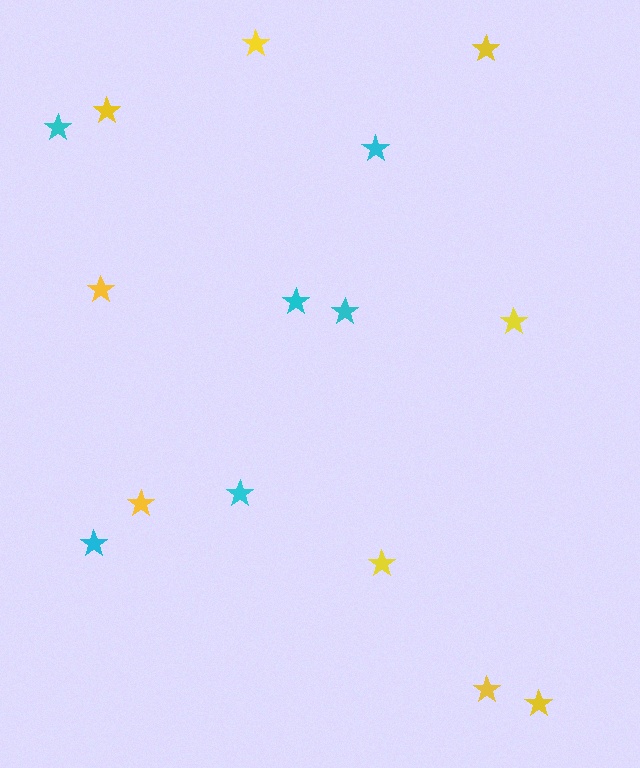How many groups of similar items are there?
There are 2 groups: one group of yellow stars (9) and one group of cyan stars (6).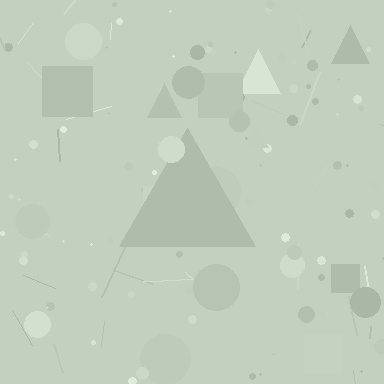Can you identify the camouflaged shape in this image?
The camouflaged shape is a triangle.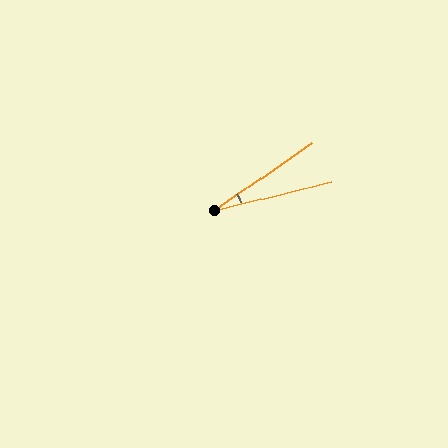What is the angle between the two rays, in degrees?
Approximately 21 degrees.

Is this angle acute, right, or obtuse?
It is acute.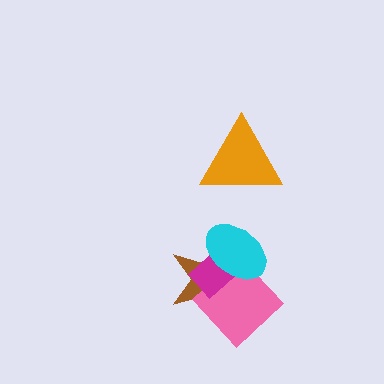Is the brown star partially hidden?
Yes, it is partially covered by another shape.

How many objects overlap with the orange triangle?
0 objects overlap with the orange triangle.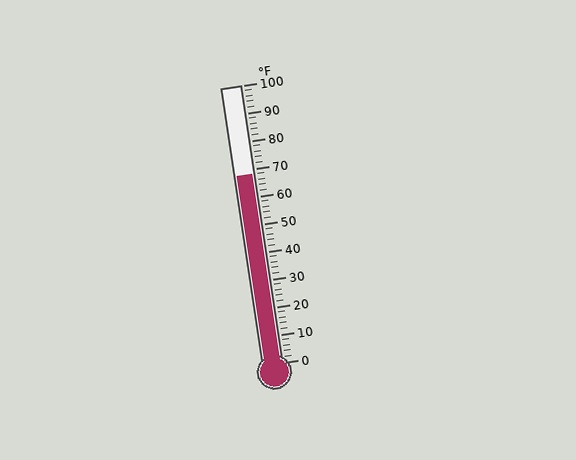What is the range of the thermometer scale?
The thermometer scale ranges from 0°F to 100°F.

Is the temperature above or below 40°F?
The temperature is above 40°F.